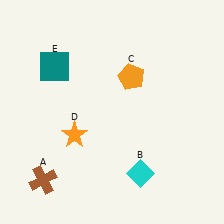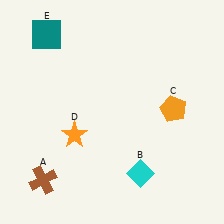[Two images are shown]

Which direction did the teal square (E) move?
The teal square (E) moved up.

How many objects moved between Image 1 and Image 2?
2 objects moved between the two images.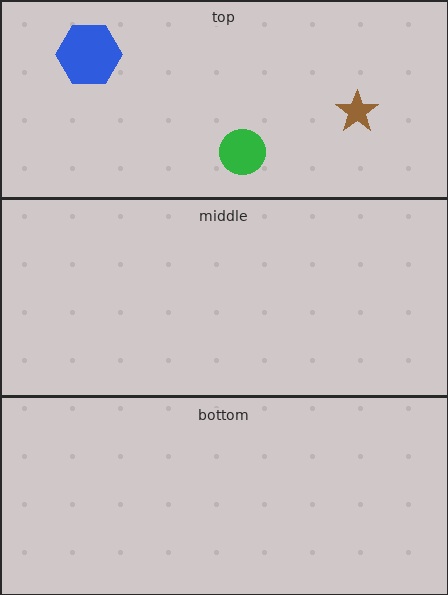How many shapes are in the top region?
3.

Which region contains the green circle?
The top region.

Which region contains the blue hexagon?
The top region.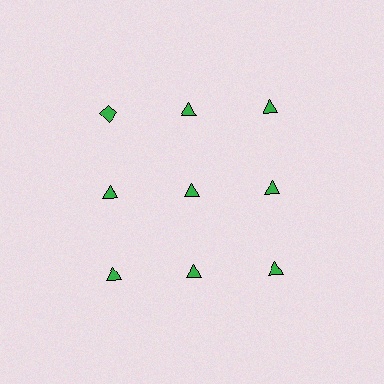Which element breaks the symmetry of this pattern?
The green diamond in the top row, leftmost column breaks the symmetry. All other shapes are green triangles.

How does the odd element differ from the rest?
It has a different shape: diamond instead of triangle.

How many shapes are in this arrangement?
There are 9 shapes arranged in a grid pattern.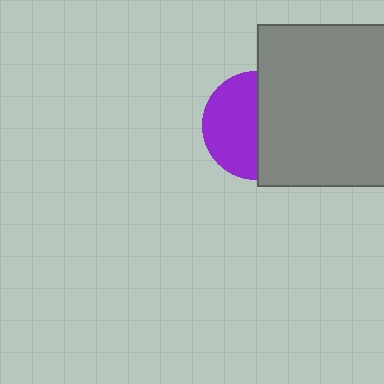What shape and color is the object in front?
The object in front is a gray square.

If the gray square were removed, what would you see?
You would see the complete purple circle.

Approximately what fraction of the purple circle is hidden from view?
Roughly 48% of the purple circle is hidden behind the gray square.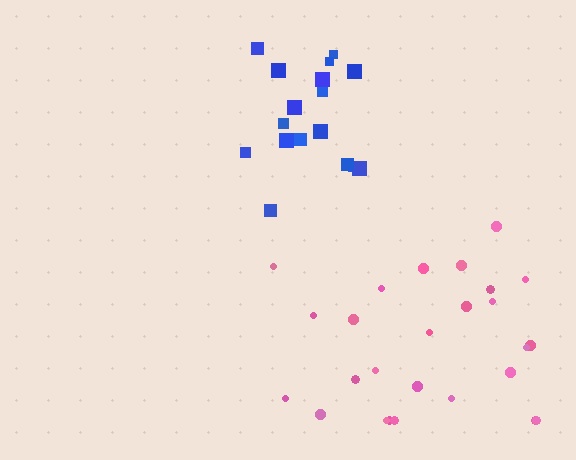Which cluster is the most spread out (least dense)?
Pink.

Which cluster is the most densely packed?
Blue.